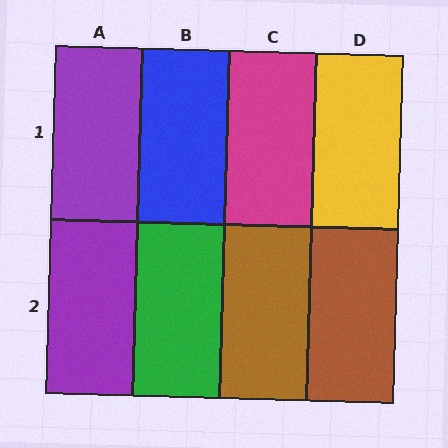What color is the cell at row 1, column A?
Purple.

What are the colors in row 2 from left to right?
Purple, green, brown, brown.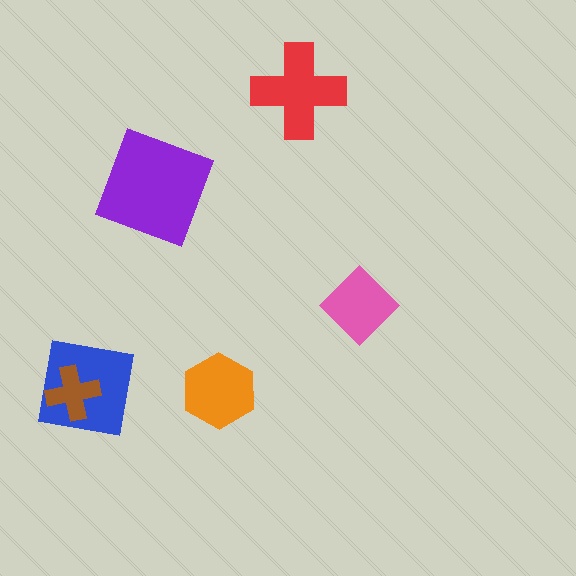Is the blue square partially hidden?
Yes, it is partially covered by another shape.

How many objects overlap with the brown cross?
1 object overlaps with the brown cross.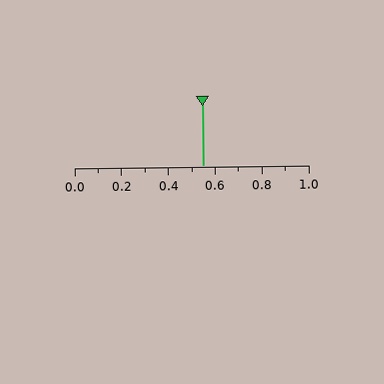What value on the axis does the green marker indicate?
The marker indicates approximately 0.55.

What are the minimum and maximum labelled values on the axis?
The axis runs from 0.0 to 1.0.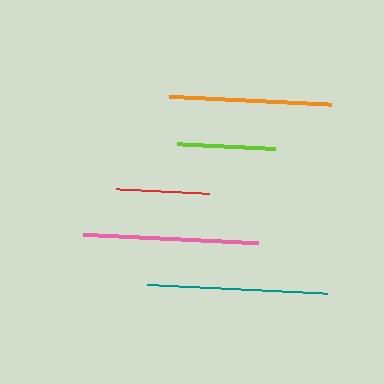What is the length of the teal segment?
The teal segment is approximately 181 pixels long.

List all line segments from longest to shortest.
From longest to shortest: teal, pink, orange, lime, red.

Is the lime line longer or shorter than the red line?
The lime line is longer than the red line.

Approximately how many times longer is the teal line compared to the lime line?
The teal line is approximately 1.9 times the length of the lime line.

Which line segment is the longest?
The teal line is the longest at approximately 181 pixels.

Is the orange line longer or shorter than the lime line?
The orange line is longer than the lime line.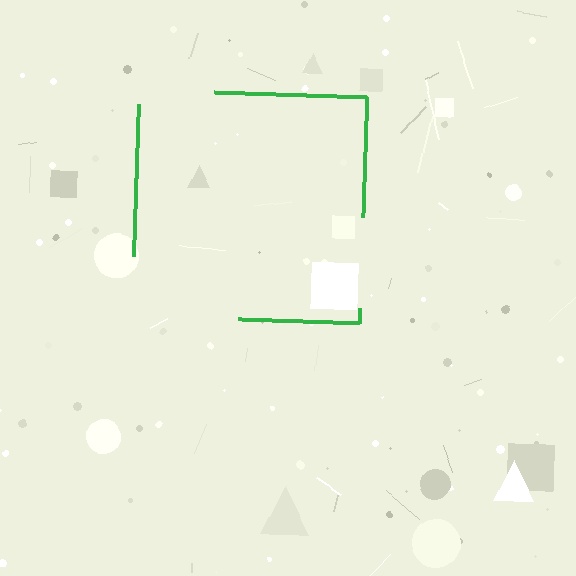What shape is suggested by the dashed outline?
The dashed outline suggests a square.